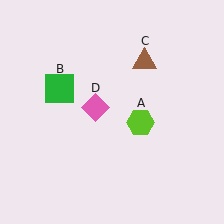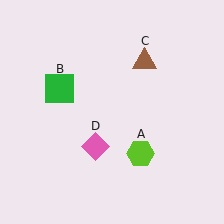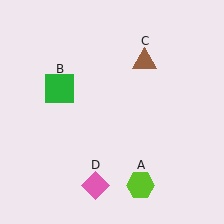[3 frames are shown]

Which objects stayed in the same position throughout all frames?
Green square (object B) and brown triangle (object C) remained stationary.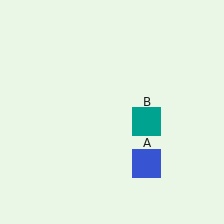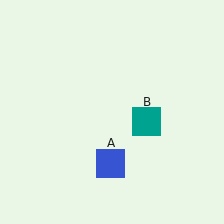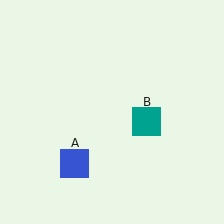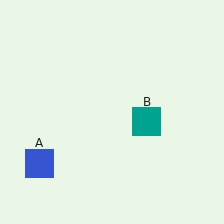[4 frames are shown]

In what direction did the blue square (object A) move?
The blue square (object A) moved left.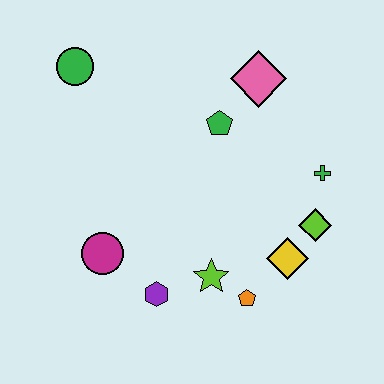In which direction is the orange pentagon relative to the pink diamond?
The orange pentagon is below the pink diamond.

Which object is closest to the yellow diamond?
The lime diamond is closest to the yellow diamond.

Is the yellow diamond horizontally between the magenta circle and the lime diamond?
Yes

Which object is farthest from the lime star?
The green circle is farthest from the lime star.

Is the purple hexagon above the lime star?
No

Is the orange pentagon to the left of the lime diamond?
Yes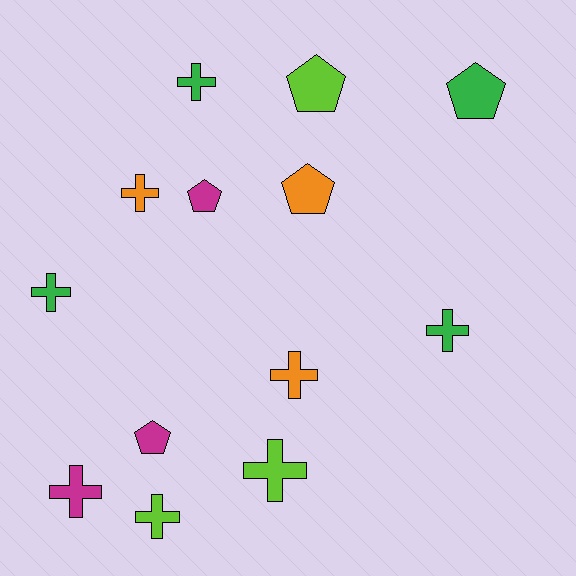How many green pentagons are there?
There is 1 green pentagon.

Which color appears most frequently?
Green, with 4 objects.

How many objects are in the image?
There are 13 objects.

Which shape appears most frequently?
Cross, with 8 objects.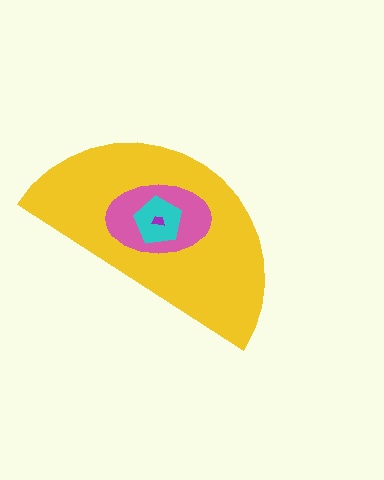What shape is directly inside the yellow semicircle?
The pink ellipse.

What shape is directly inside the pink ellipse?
The cyan pentagon.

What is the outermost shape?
The yellow semicircle.